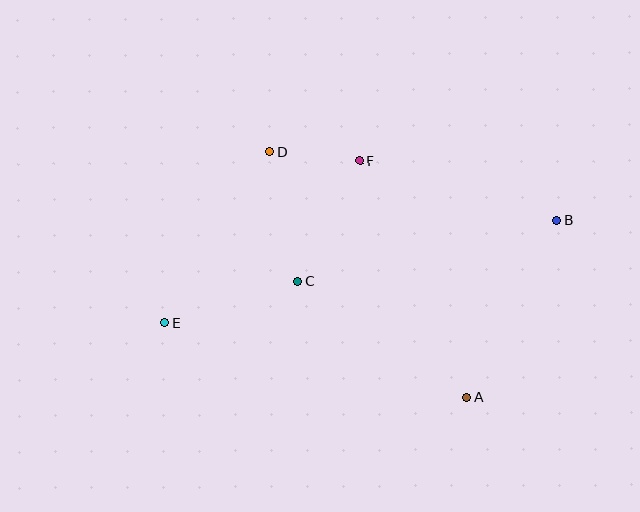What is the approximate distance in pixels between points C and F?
The distance between C and F is approximately 135 pixels.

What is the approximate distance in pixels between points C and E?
The distance between C and E is approximately 139 pixels.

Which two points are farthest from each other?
Points B and E are farthest from each other.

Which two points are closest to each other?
Points D and F are closest to each other.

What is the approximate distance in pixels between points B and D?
The distance between B and D is approximately 294 pixels.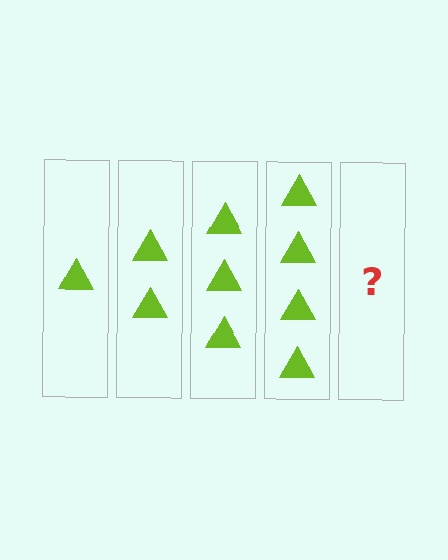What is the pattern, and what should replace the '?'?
The pattern is that each step adds one more triangle. The '?' should be 5 triangles.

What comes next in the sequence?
The next element should be 5 triangles.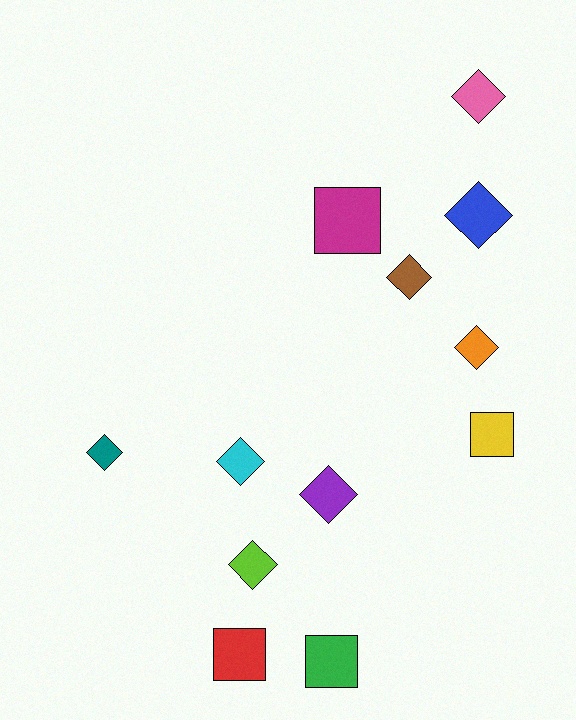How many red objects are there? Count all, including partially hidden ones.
There is 1 red object.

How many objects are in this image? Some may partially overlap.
There are 12 objects.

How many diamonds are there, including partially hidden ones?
There are 8 diamonds.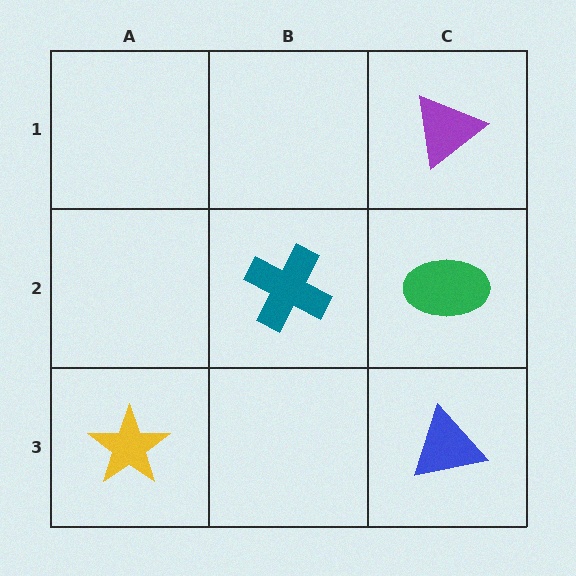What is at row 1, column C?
A purple triangle.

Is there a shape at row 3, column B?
No, that cell is empty.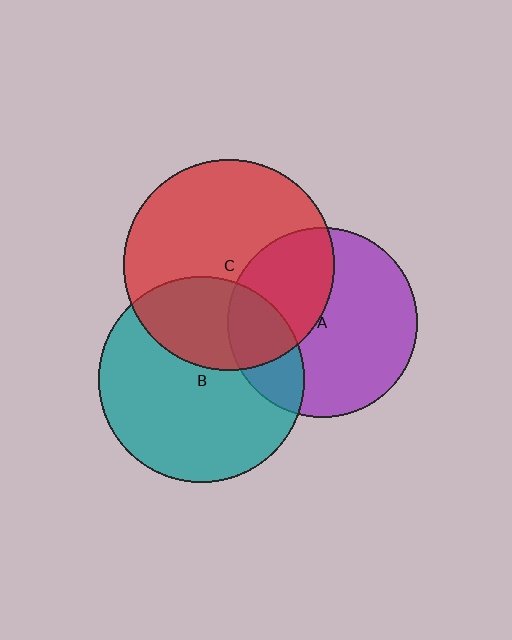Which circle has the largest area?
Circle C (red).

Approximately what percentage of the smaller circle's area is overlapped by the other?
Approximately 35%.